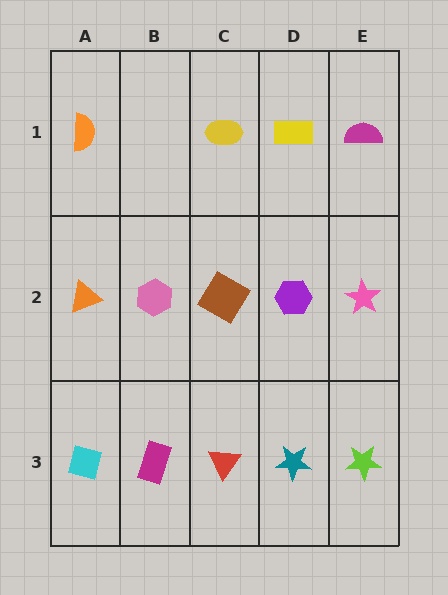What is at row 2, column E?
A pink star.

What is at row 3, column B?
A magenta rectangle.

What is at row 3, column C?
A red triangle.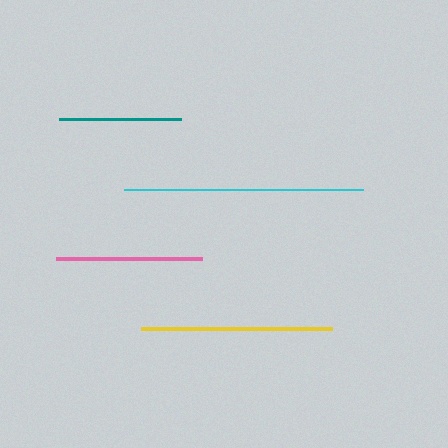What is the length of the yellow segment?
The yellow segment is approximately 191 pixels long.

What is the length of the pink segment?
The pink segment is approximately 146 pixels long.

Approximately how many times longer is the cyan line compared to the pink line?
The cyan line is approximately 1.6 times the length of the pink line.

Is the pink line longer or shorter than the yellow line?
The yellow line is longer than the pink line.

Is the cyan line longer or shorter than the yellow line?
The cyan line is longer than the yellow line.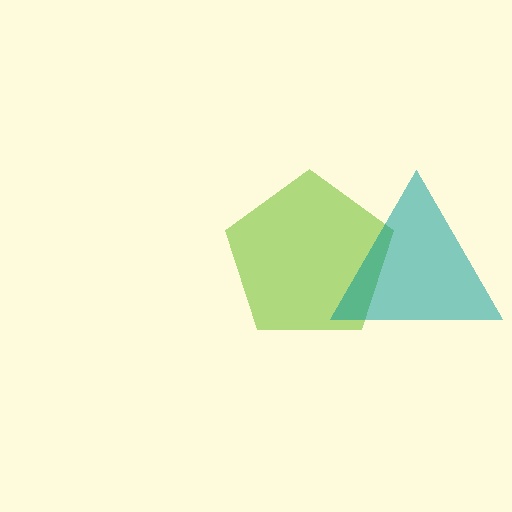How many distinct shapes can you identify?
There are 2 distinct shapes: a lime pentagon, a teal triangle.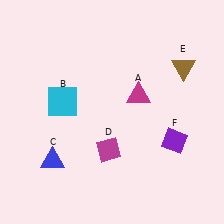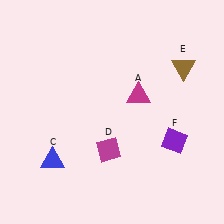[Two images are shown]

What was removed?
The cyan square (B) was removed in Image 2.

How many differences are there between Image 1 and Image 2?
There is 1 difference between the two images.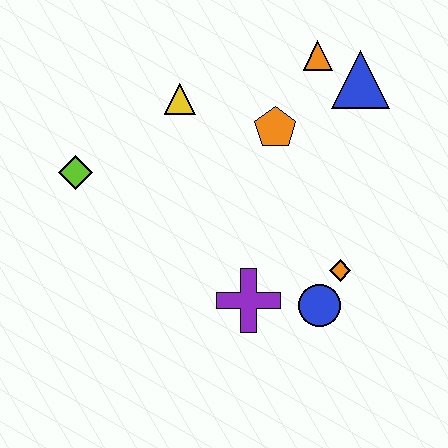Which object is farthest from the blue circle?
The lime diamond is farthest from the blue circle.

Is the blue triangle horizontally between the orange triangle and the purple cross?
No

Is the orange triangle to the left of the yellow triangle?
No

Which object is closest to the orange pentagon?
The orange triangle is closest to the orange pentagon.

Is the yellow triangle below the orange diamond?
No